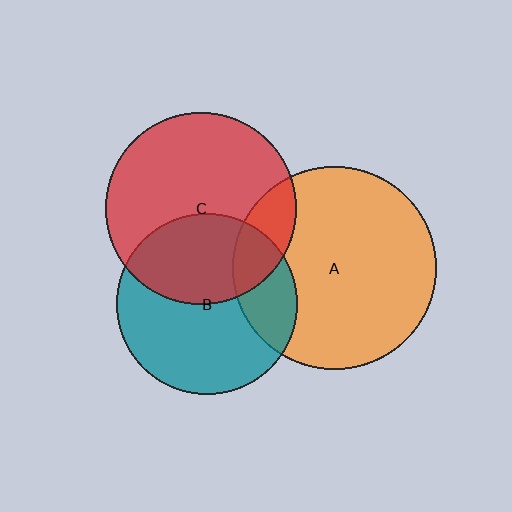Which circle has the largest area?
Circle A (orange).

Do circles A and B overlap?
Yes.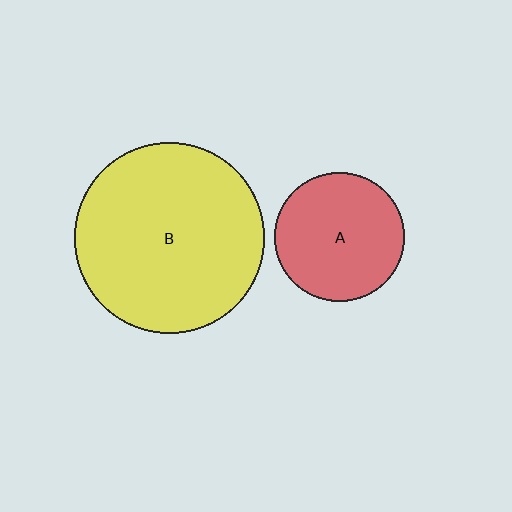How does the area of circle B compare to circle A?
Approximately 2.2 times.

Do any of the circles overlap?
No, none of the circles overlap.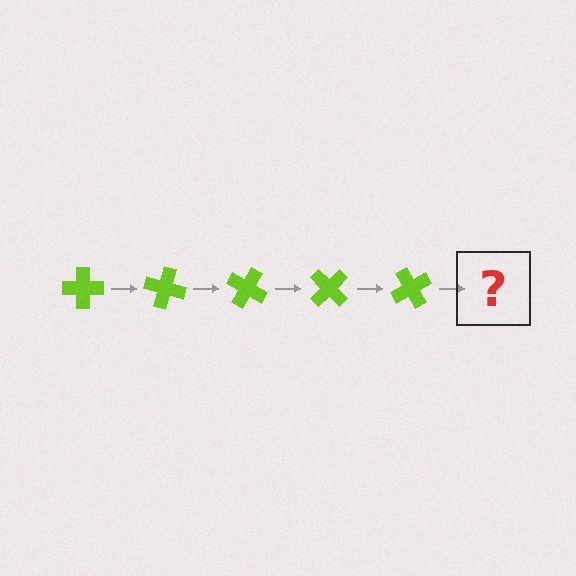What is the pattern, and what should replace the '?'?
The pattern is that the cross rotates 15 degrees each step. The '?' should be a lime cross rotated 75 degrees.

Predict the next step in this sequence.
The next step is a lime cross rotated 75 degrees.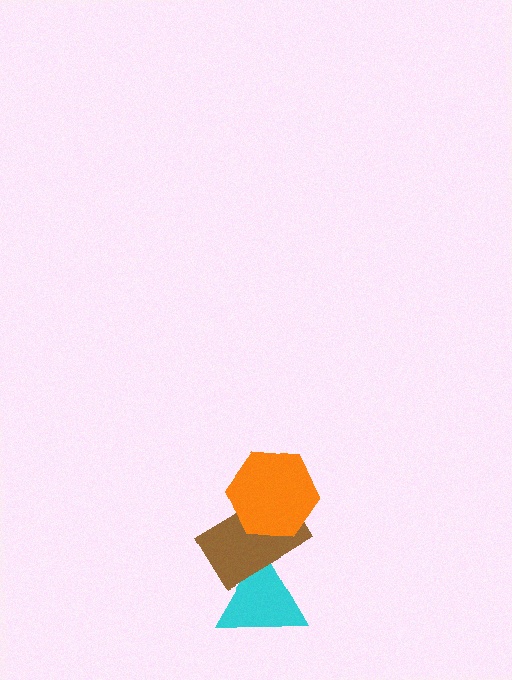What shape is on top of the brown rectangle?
The orange hexagon is on top of the brown rectangle.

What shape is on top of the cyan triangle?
The brown rectangle is on top of the cyan triangle.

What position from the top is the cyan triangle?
The cyan triangle is 3rd from the top.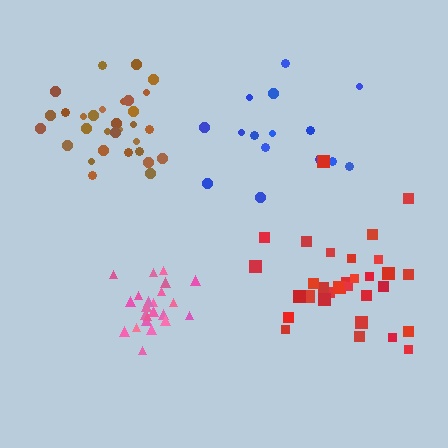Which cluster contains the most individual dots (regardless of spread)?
Brown (32).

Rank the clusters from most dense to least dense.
brown, pink, red, blue.